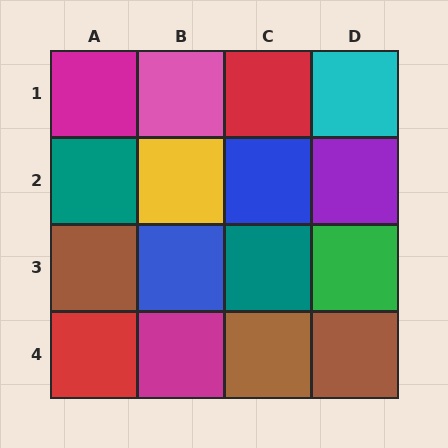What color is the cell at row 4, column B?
Magenta.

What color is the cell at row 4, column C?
Brown.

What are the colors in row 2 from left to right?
Teal, yellow, blue, purple.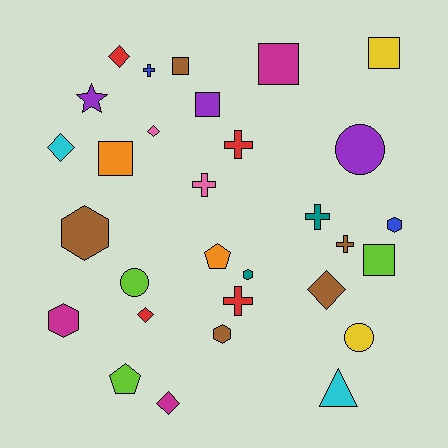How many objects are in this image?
There are 30 objects.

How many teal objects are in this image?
There are 2 teal objects.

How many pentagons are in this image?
There are 2 pentagons.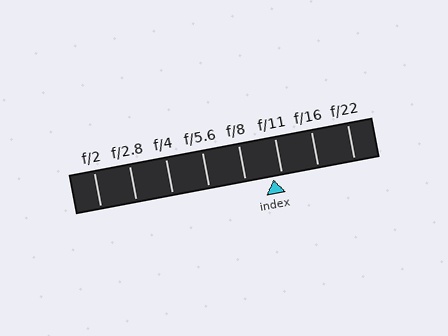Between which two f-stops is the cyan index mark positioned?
The index mark is between f/8 and f/11.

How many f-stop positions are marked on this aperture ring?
There are 8 f-stop positions marked.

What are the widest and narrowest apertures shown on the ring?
The widest aperture shown is f/2 and the narrowest is f/22.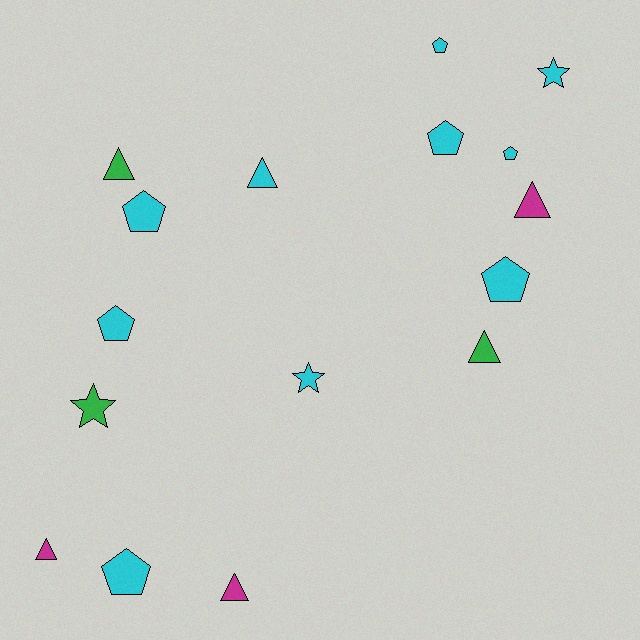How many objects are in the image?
There are 16 objects.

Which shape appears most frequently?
Pentagon, with 7 objects.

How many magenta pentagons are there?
There are no magenta pentagons.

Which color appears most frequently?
Cyan, with 10 objects.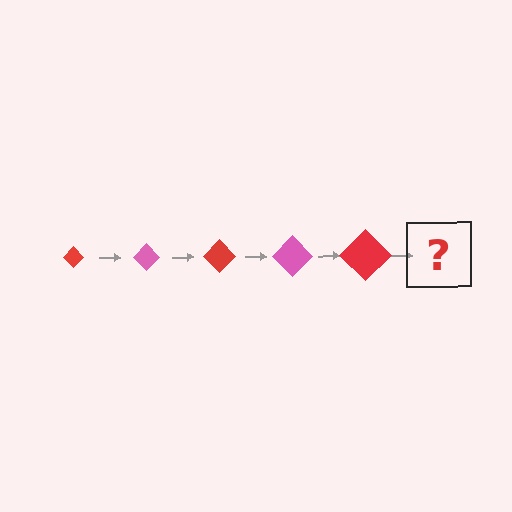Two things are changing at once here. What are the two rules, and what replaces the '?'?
The two rules are that the diamond grows larger each step and the color cycles through red and pink. The '?' should be a pink diamond, larger than the previous one.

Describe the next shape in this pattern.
It should be a pink diamond, larger than the previous one.